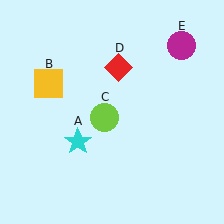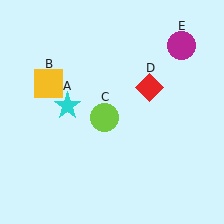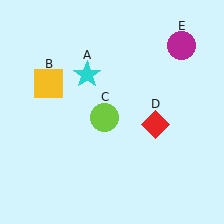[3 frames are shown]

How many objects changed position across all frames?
2 objects changed position: cyan star (object A), red diamond (object D).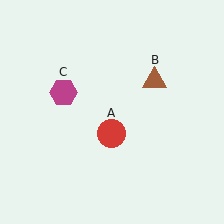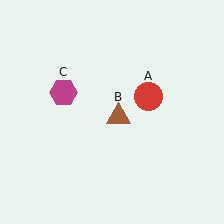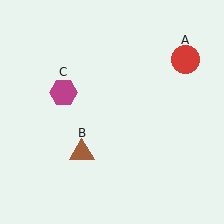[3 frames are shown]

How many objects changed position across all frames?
2 objects changed position: red circle (object A), brown triangle (object B).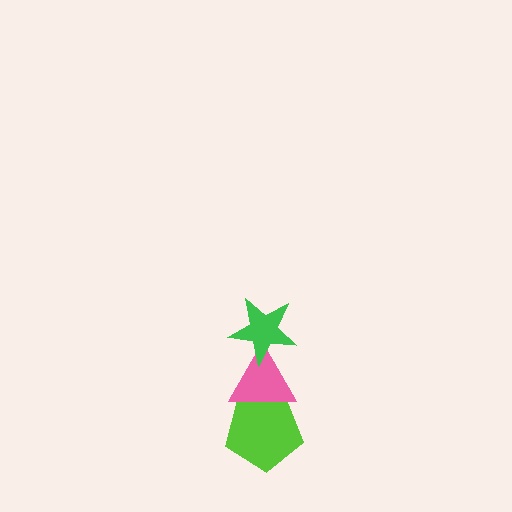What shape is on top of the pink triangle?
The green star is on top of the pink triangle.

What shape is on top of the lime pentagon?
The pink triangle is on top of the lime pentagon.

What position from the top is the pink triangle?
The pink triangle is 2nd from the top.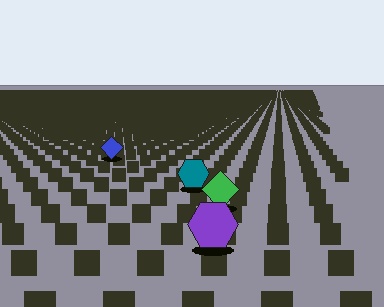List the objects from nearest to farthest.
From nearest to farthest: the purple hexagon, the green diamond, the teal hexagon, the blue diamond.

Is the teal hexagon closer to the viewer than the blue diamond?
Yes. The teal hexagon is closer — you can tell from the texture gradient: the ground texture is coarser near it.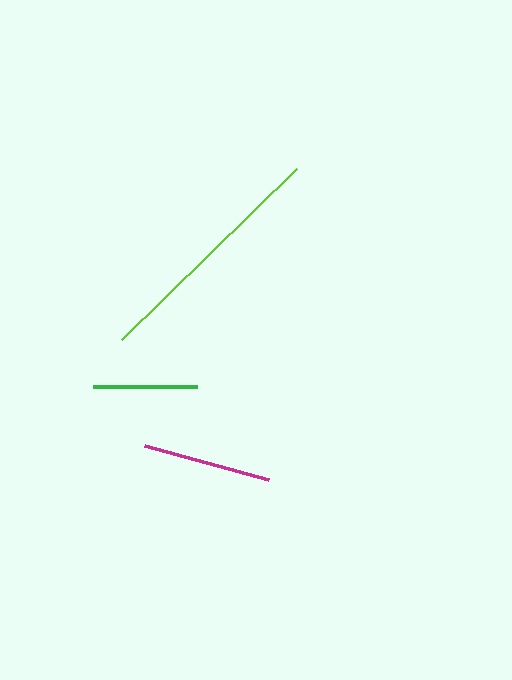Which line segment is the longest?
The lime line is the longest at approximately 244 pixels.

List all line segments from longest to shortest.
From longest to shortest: lime, magenta, green.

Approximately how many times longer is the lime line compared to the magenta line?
The lime line is approximately 1.9 times the length of the magenta line.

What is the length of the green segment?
The green segment is approximately 104 pixels long.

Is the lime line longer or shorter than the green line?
The lime line is longer than the green line.